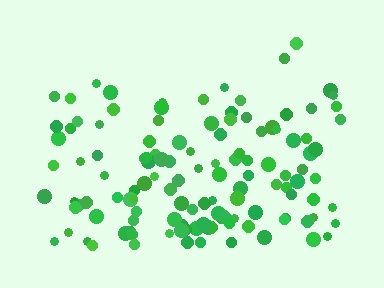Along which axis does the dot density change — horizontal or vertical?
Vertical.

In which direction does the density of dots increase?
From top to bottom, with the bottom side densest.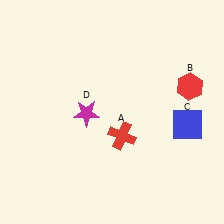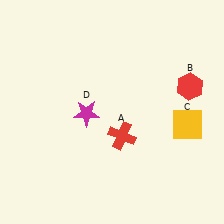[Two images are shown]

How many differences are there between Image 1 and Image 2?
There is 1 difference between the two images.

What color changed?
The square (C) changed from blue in Image 1 to yellow in Image 2.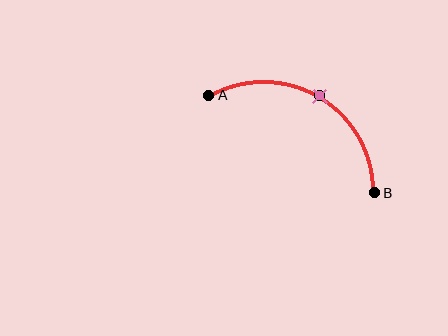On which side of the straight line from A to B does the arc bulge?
The arc bulges above the straight line connecting A and B.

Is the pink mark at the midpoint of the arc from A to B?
Yes. The pink mark lies on the arc at equal arc-length from both A and B — it is the arc midpoint.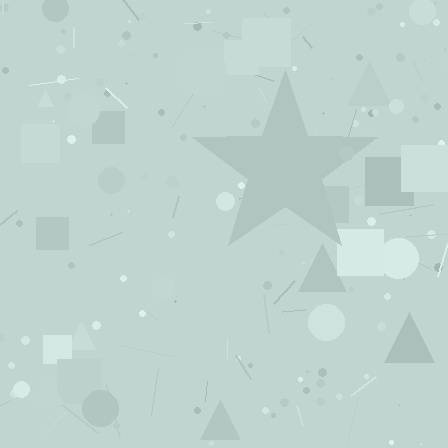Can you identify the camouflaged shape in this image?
The camouflaged shape is a star.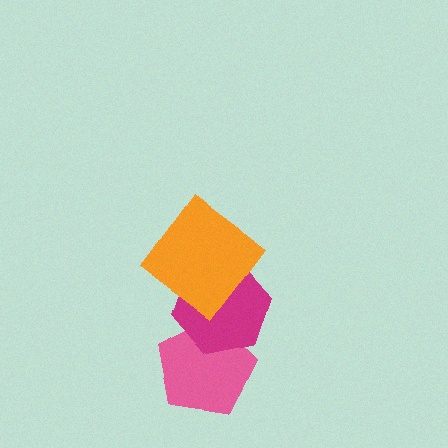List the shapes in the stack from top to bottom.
From top to bottom: the orange diamond, the magenta hexagon, the pink pentagon.